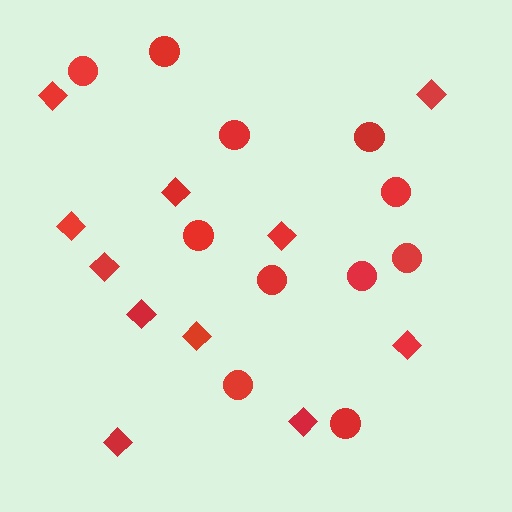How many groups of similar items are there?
There are 2 groups: one group of circles (11) and one group of diamonds (11).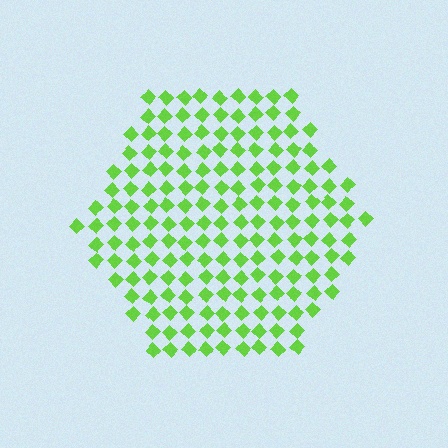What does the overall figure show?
The overall figure shows a hexagon.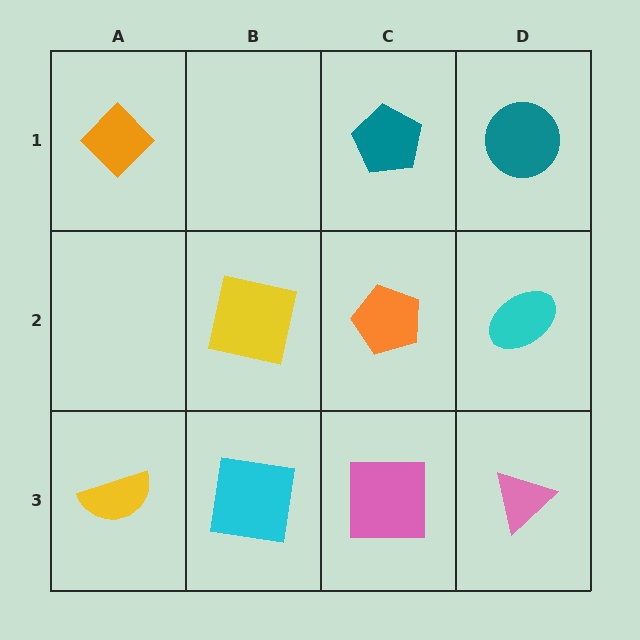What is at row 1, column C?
A teal pentagon.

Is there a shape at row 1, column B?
No, that cell is empty.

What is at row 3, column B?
A cyan square.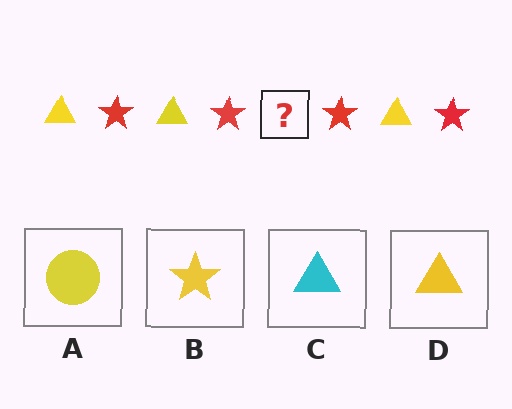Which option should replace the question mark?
Option D.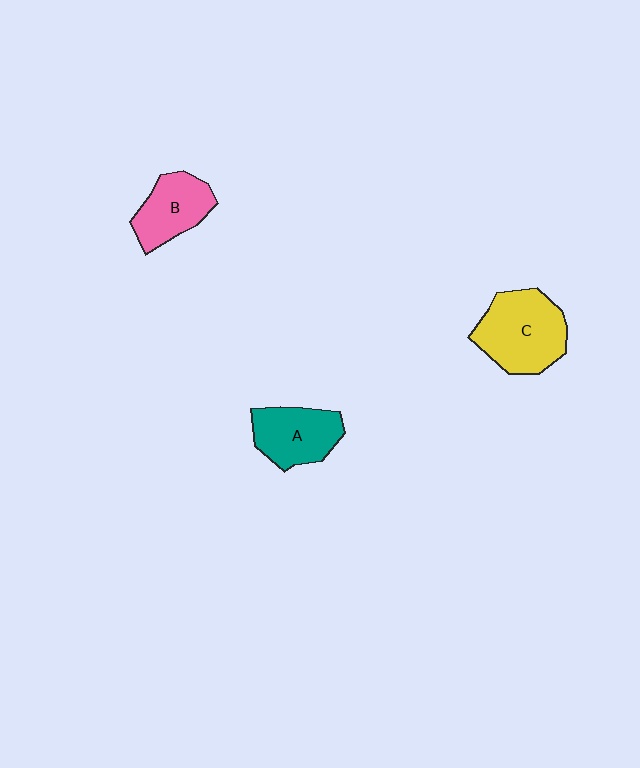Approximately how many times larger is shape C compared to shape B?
Approximately 1.5 times.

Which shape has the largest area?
Shape C (yellow).